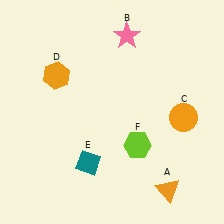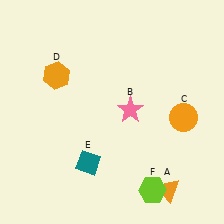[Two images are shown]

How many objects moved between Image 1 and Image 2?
2 objects moved between the two images.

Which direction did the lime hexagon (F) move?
The lime hexagon (F) moved down.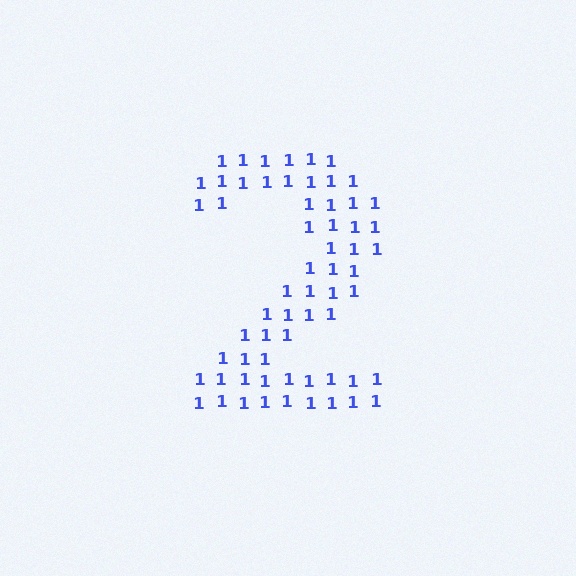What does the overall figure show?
The overall figure shows the digit 2.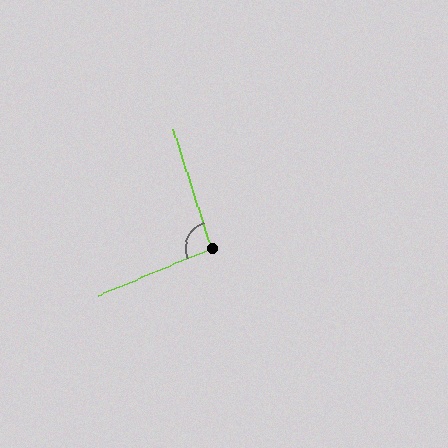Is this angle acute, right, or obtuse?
It is approximately a right angle.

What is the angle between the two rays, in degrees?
Approximately 95 degrees.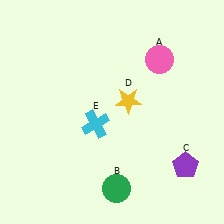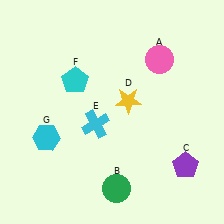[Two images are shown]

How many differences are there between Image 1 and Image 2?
There are 2 differences between the two images.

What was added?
A cyan pentagon (F), a cyan hexagon (G) were added in Image 2.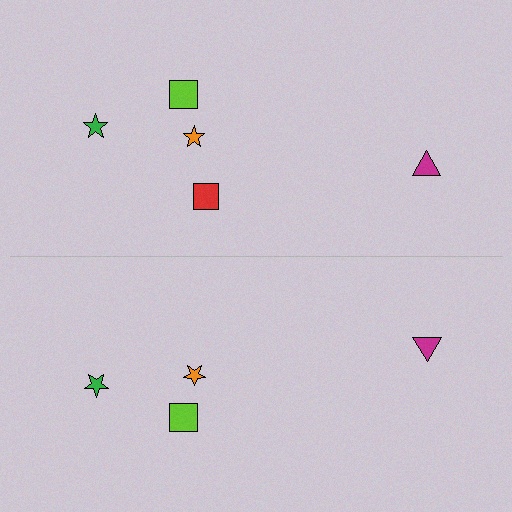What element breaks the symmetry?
A red square is missing from the bottom side.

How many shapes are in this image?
There are 9 shapes in this image.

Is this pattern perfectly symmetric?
No, the pattern is not perfectly symmetric. A red square is missing from the bottom side.